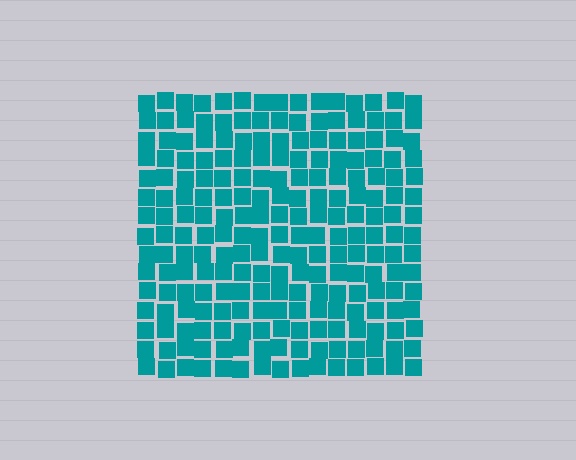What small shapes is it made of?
It is made of small squares.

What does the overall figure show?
The overall figure shows a square.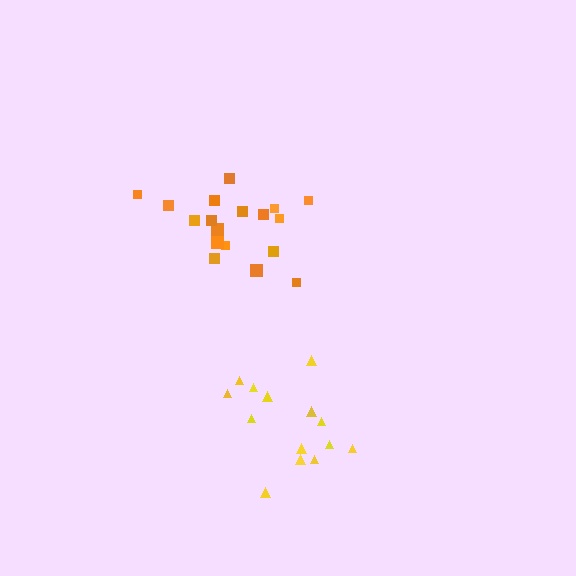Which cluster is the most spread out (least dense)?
Orange.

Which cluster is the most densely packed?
Yellow.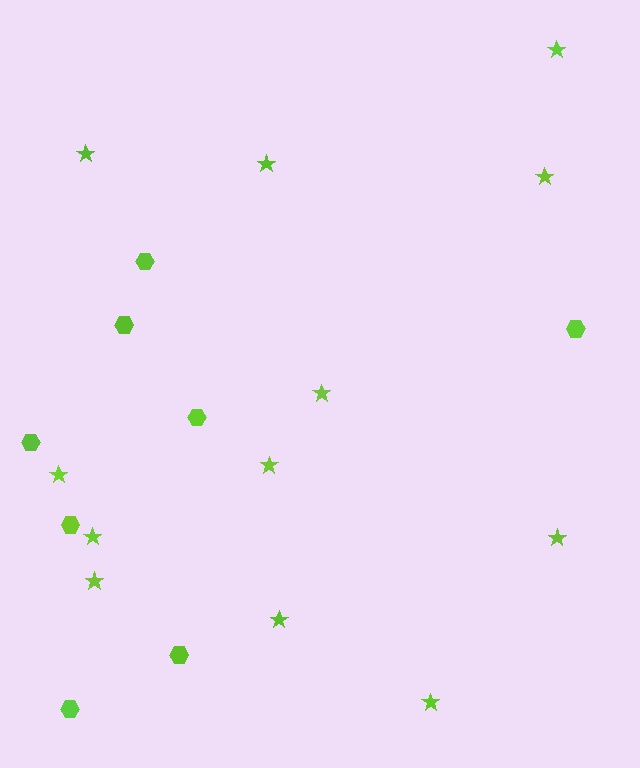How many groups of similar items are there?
There are 2 groups: one group of hexagons (8) and one group of stars (12).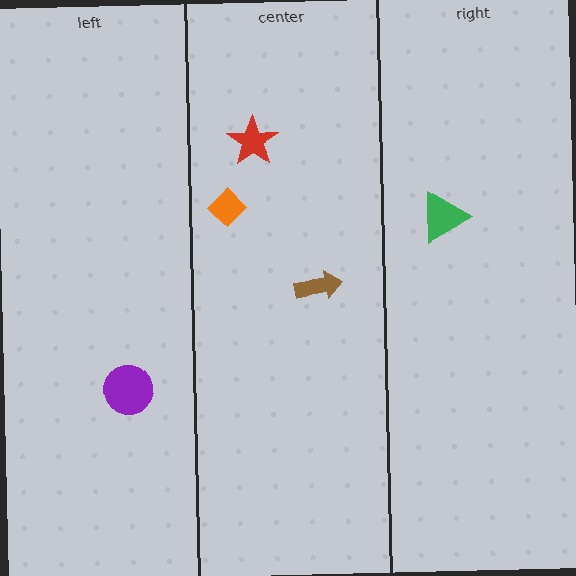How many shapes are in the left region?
1.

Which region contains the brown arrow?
The center region.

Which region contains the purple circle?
The left region.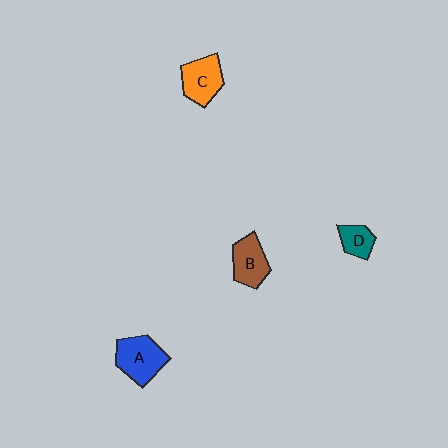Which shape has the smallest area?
Shape D (teal).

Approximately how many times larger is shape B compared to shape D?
Approximately 1.5 times.